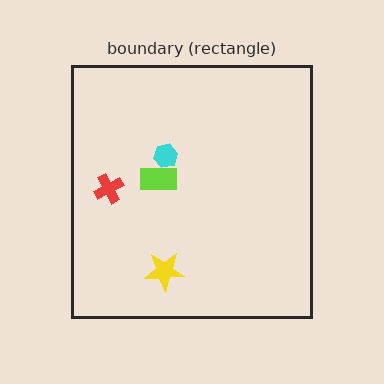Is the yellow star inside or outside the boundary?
Inside.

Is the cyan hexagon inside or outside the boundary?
Inside.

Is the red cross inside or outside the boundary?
Inside.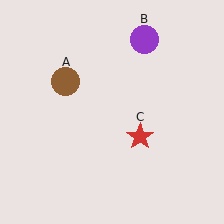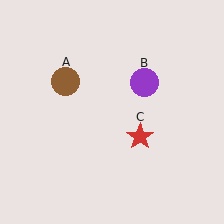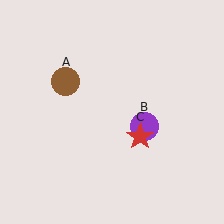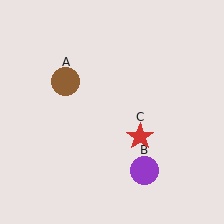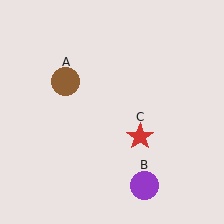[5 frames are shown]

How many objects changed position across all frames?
1 object changed position: purple circle (object B).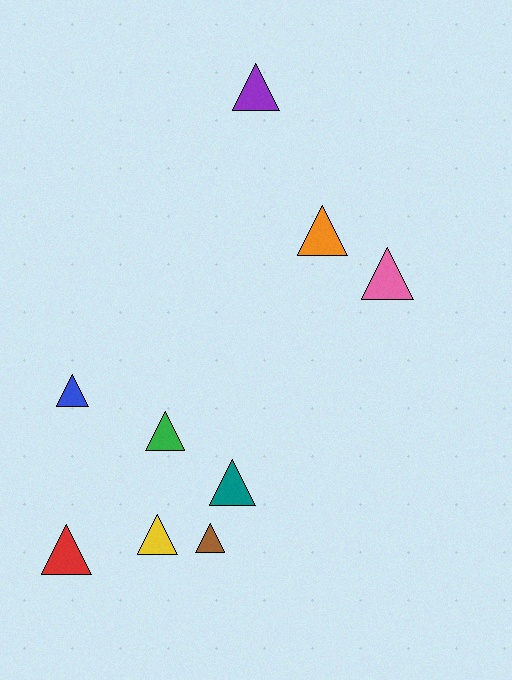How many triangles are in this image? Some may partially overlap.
There are 9 triangles.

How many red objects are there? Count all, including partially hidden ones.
There is 1 red object.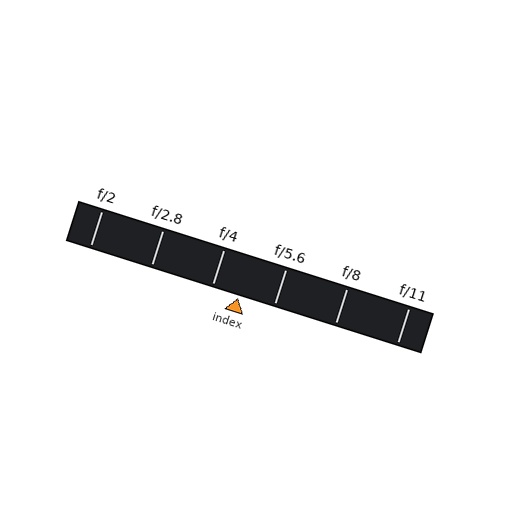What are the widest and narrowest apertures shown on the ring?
The widest aperture shown is f/2 and the narrowest is f/11.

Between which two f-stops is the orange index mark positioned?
The index mark is between f/4 and f/5.6.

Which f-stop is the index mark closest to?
The index mark is closest to f/4.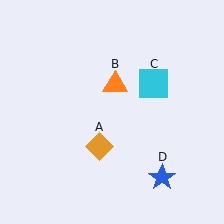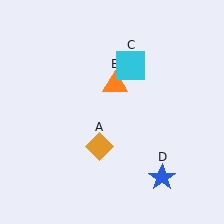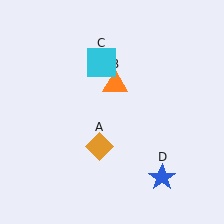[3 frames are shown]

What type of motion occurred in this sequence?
The cyan square (object C) rotated counterclockwise around the center of the scene.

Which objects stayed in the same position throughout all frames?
Orange diamond (object A) and orange triangle (object B) and blue star (object D) remained stationary.